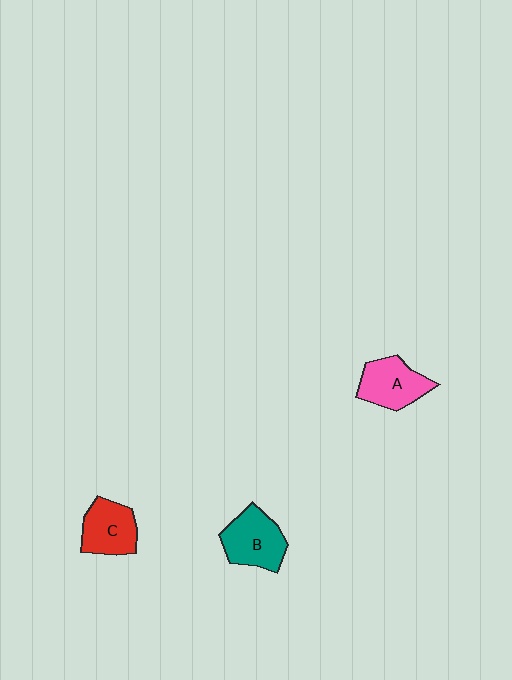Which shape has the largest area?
Shape B (teal).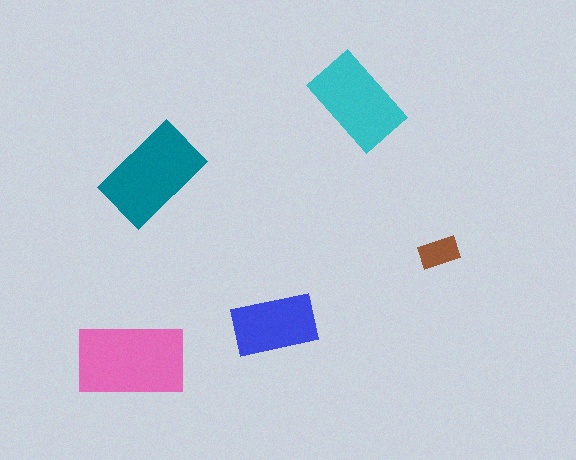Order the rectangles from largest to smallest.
the pink one, the teal one, the cyan one, the blue one, the brown one.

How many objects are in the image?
There are 5 objects in the image.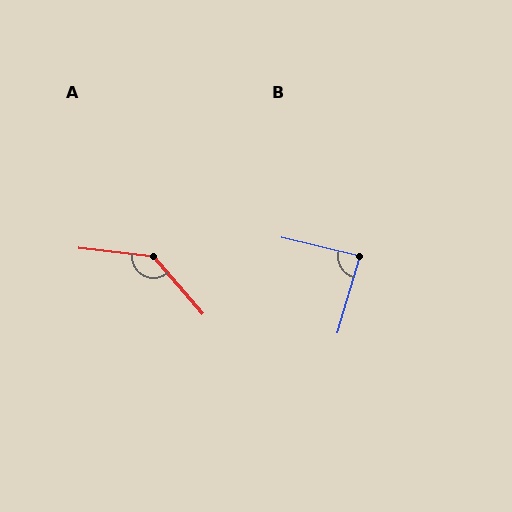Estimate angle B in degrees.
Approximately 87 degrees.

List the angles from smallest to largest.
B (87°), A (137°).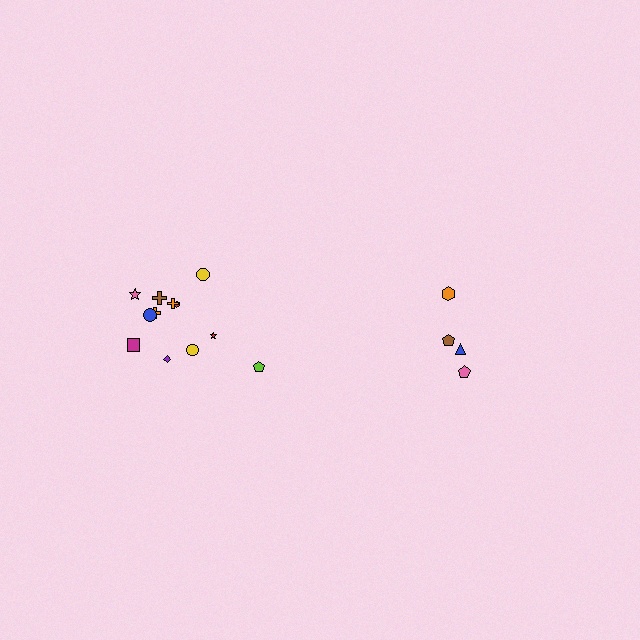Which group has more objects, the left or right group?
The left group.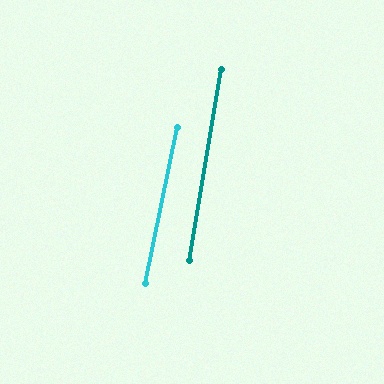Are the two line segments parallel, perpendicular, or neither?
Parallel — their directions differ by only 2.0°.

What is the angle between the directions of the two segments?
Approximately 2 degrees.